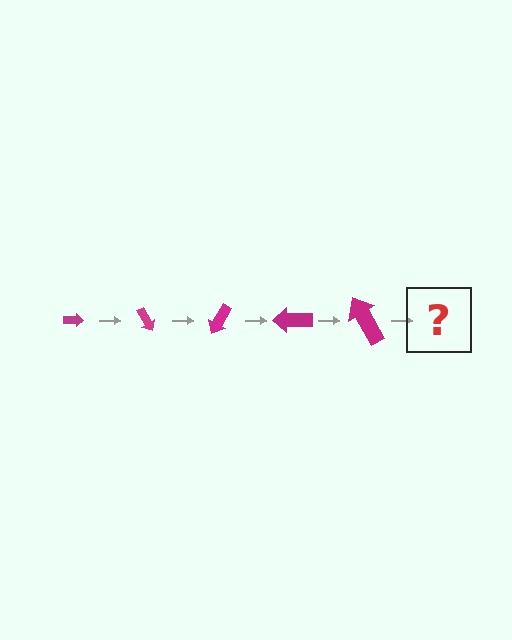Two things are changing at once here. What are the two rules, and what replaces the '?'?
The two rules are that the arrow grows larger each step and it rotates 60 degrees each step. The '?' should be an arrow, larger than the previous one and rotated 300 degrees from the start.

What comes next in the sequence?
The next element should be an arrow, larger than the previous one and rotated 300 degrees from the start.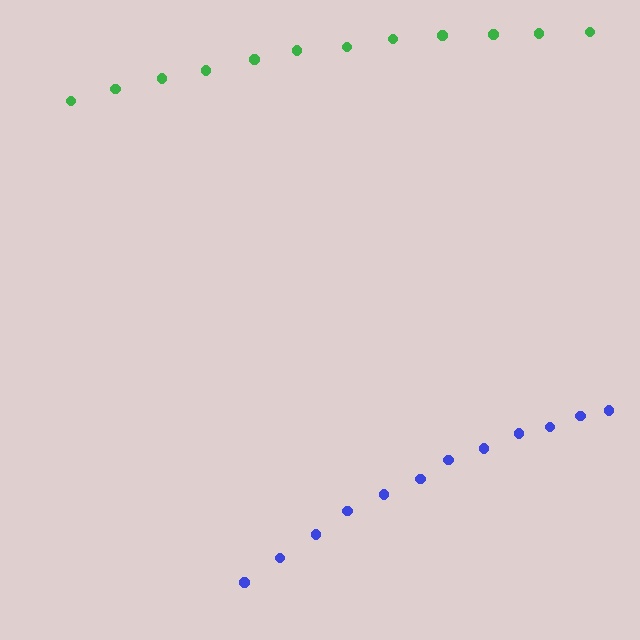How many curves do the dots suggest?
There are 2 distinct paths.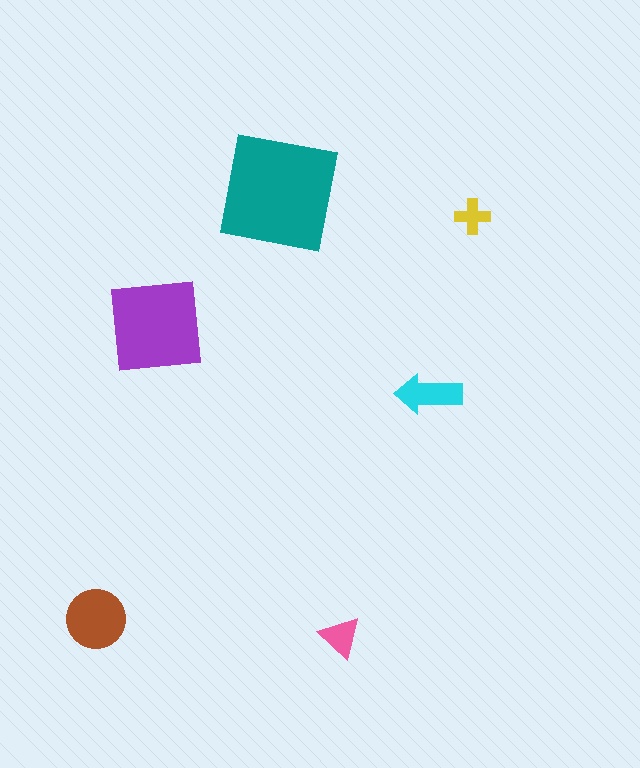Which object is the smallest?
The yellow cross.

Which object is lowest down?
The pink triangle is bottommost.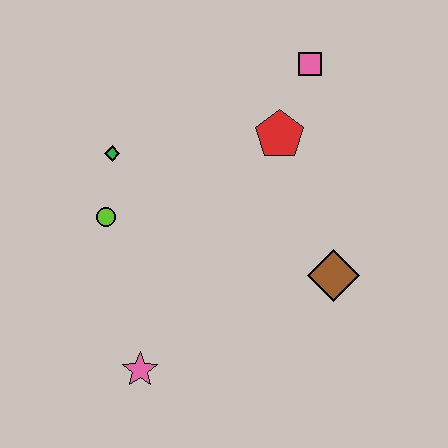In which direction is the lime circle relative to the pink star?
The lime circle is above the pink star.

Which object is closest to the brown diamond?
The red pentagon is closest to the brown diamond.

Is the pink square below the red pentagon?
No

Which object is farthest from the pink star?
The pink square is farthest from the pink star.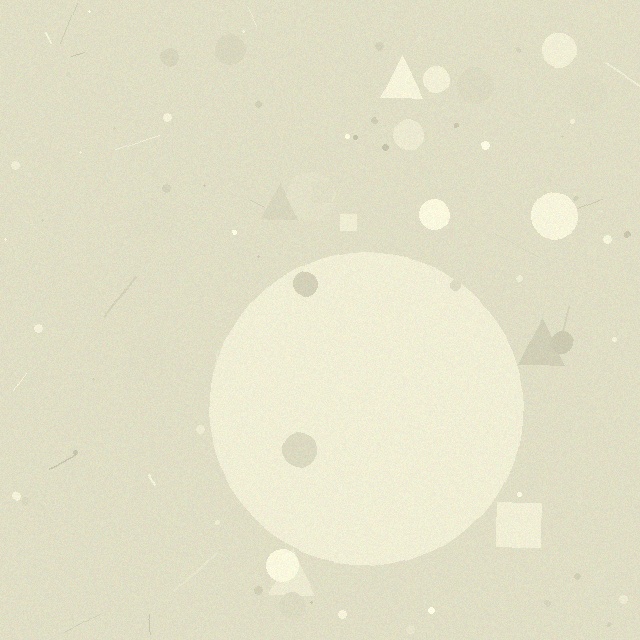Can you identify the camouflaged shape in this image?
The camouflaged shape is a circle.